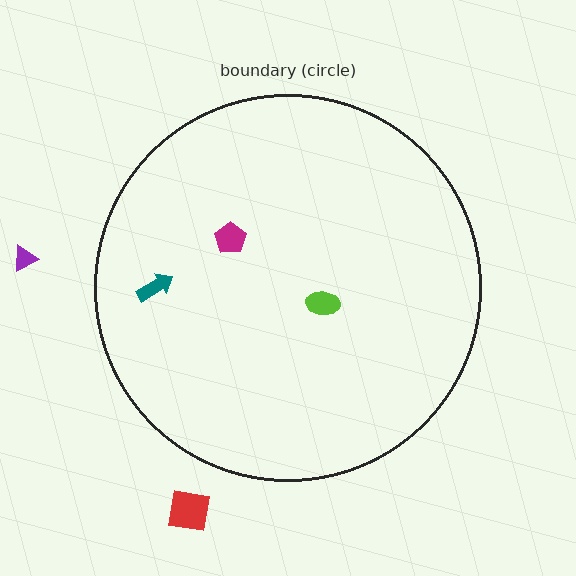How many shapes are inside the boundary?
3 inside, 2 outside.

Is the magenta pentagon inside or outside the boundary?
Inside.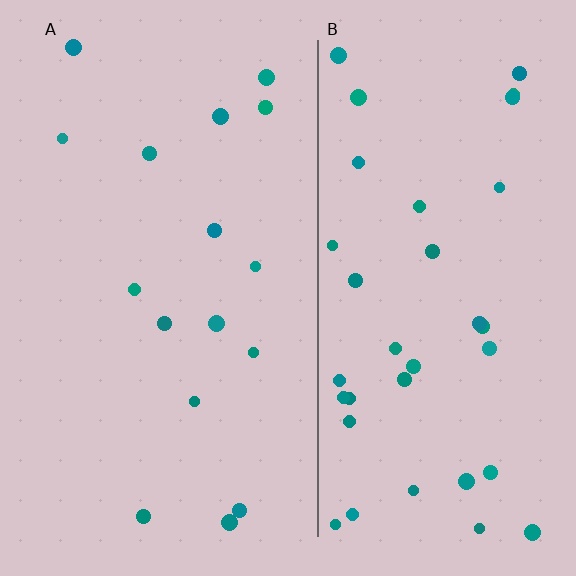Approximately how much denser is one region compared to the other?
Approximately 2.2× — region B over region A.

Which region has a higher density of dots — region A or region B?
B (the right).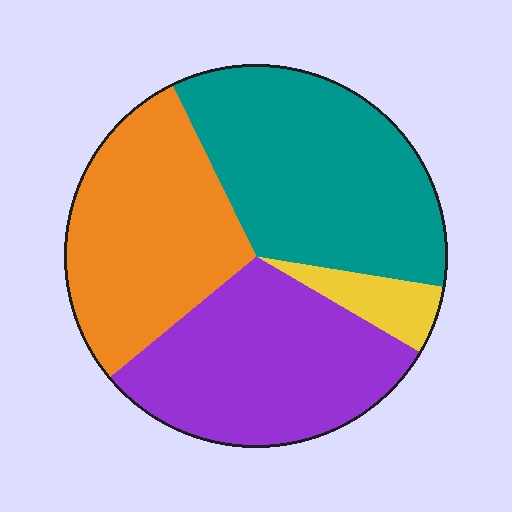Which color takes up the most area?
Teal, at roughly 35%.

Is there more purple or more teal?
Teal.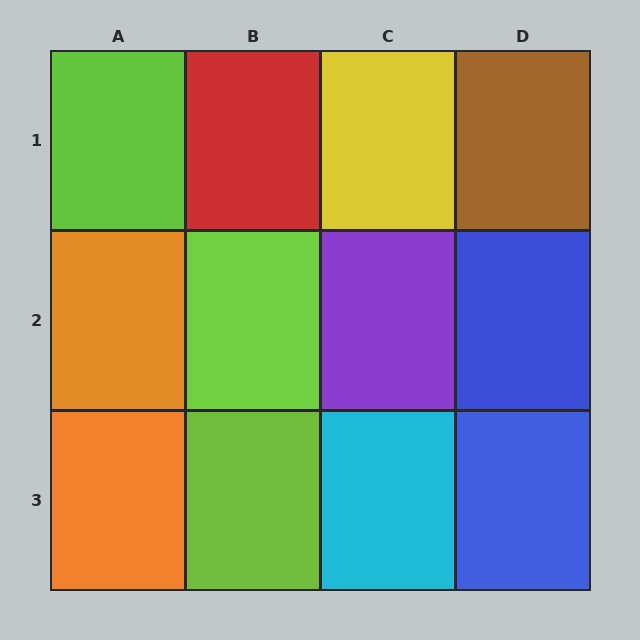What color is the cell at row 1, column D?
Brown.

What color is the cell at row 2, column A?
Orange.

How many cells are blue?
2 cells are blue.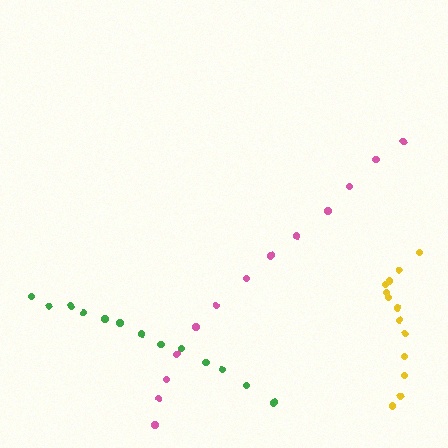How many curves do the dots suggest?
There are 3 distinct paths.